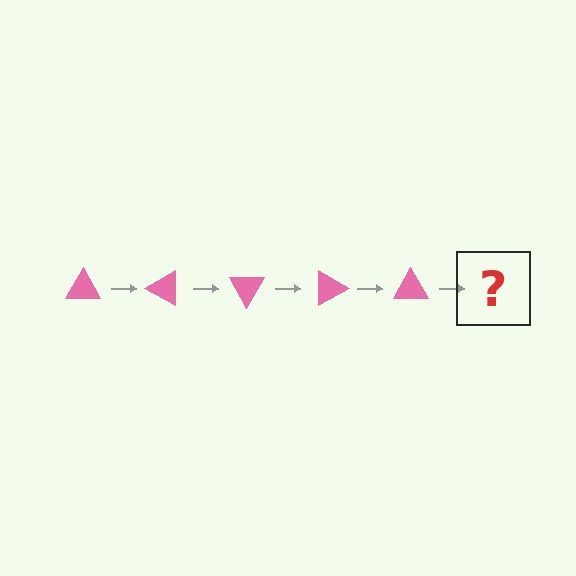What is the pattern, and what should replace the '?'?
The pattern is that the triangle rotates 30 degrees each step. The '?' should be a pink triangle rotated 150 degrees.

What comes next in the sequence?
The next element should be a pink triangle rotated 150 degrees.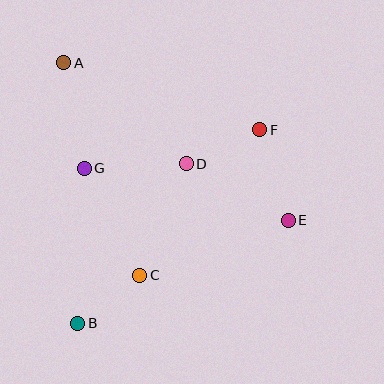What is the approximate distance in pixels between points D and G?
The distance between D and G is approximately 102 pixels.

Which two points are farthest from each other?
Points A and E are farthest from each other.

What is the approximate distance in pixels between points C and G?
The distance between C and G is approximately 121 pixels.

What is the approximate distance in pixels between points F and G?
The distance between F and G is approximately 180 pixels.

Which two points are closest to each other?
Points B and C are closest to each other.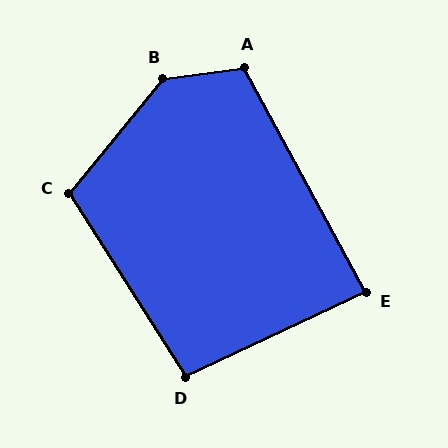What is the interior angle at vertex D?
Approximately 97 degrees (obtuse).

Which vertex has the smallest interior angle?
E, at approximately 87 degrees.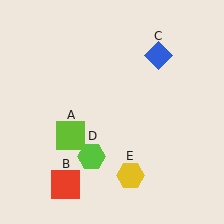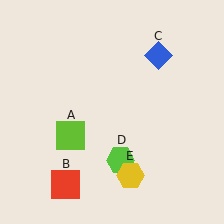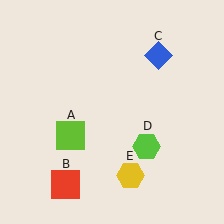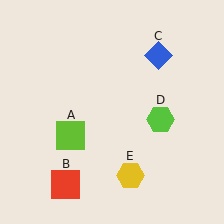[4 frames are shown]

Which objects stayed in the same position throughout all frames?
Lime square (object A) and red square (object B) and blue diamond (object C) and yellow hexagon (object E) remained stationary.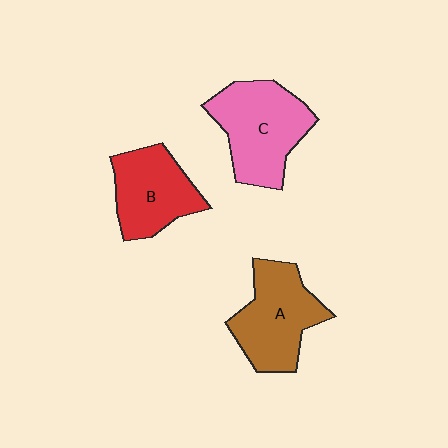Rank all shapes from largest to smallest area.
From largest to smallest: C (pink), A (brown), B (red).